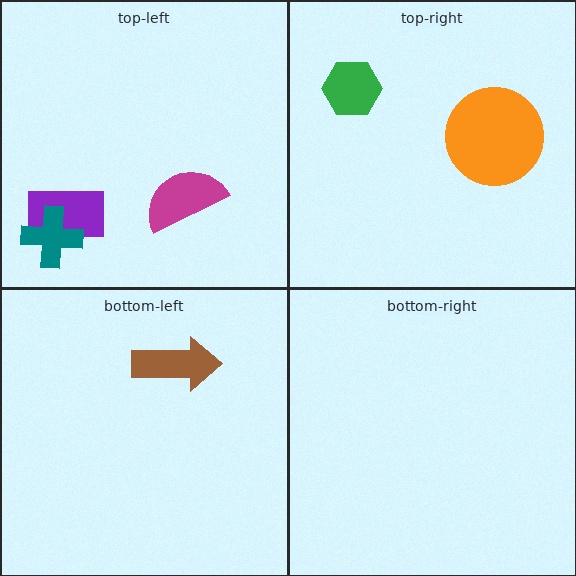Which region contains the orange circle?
The top-right region.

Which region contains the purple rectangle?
The top-left region.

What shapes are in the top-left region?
The magenta semicircle, the purple rectangle, the teal cross.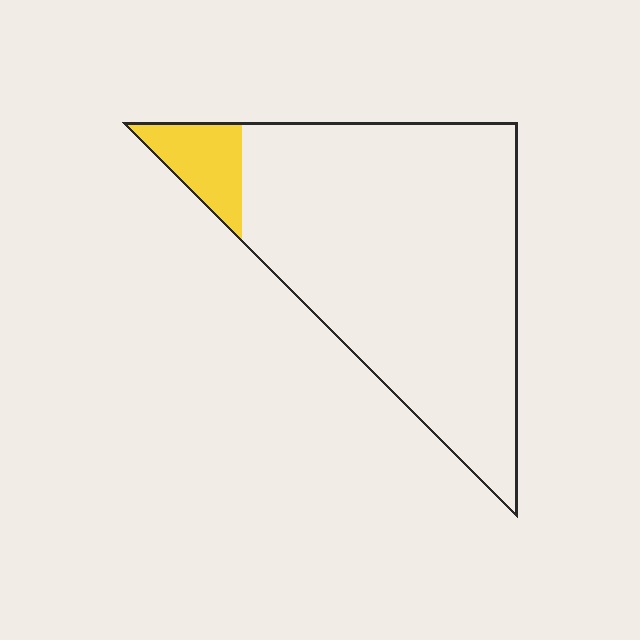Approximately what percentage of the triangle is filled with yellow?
Approximately 10%.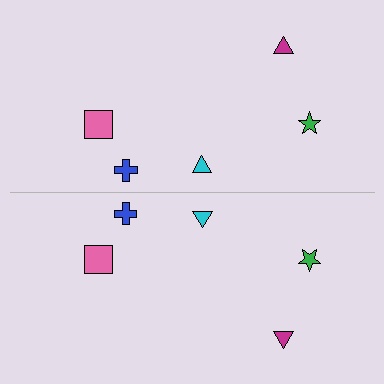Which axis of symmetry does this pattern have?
The pattern has a horizontal axis of symmetry running through the center of the image.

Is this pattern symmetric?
Yes, this pattern has bilateral (reflection) symmetry.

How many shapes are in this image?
There are 10 shapes in this image.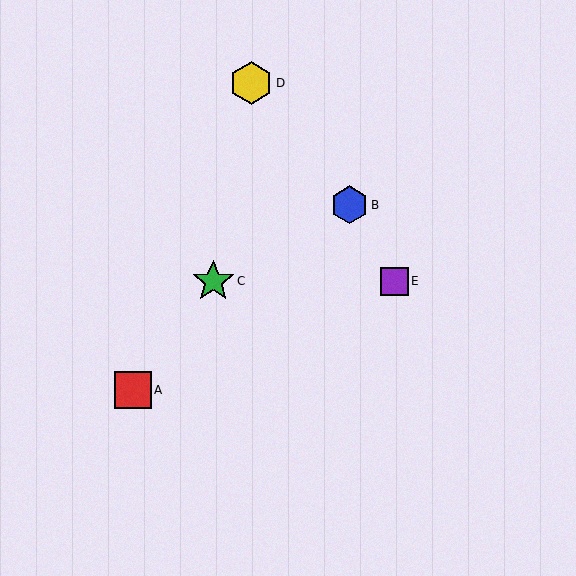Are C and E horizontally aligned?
Yes, both are at y≈281.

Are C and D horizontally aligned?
No, C is at y≈281 and D is at y≈83.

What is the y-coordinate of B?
Object B is at y≈205.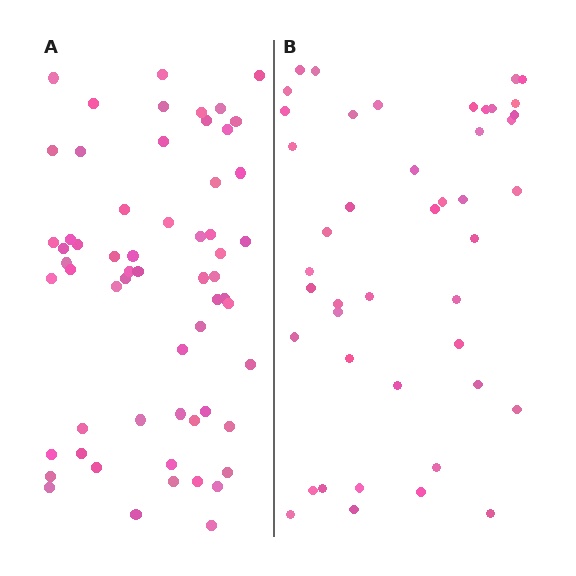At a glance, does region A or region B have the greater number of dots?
Region A (the left region) has more dots.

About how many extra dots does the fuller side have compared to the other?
Region A has approximately 15 more dots than region B.